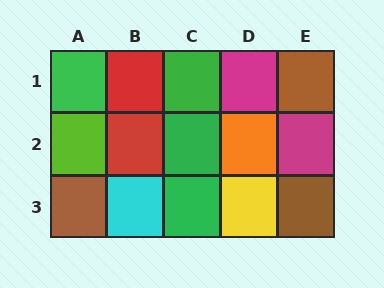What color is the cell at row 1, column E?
Brown.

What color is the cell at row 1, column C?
Green.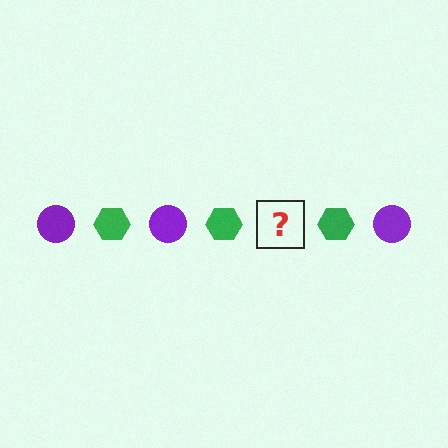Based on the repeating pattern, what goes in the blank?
The blank should be a purple circle.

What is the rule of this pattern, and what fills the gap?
The rule is that the pattern alternates between purple circle and green hexagon. The gap should be filled with a purple circle.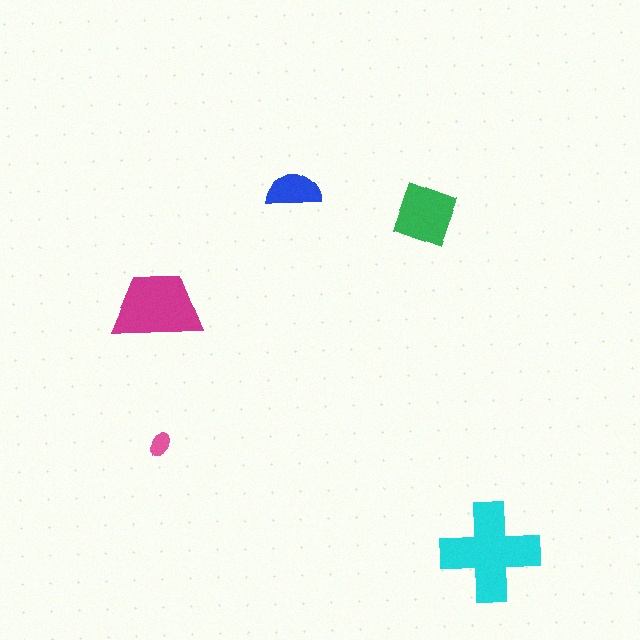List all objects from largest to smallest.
The cyan cross, the magenta trapezoid, the green diamond, the blue semicircle, the pink ellipse.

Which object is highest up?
The blue semicircle is topmost.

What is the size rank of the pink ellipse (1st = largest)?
5th.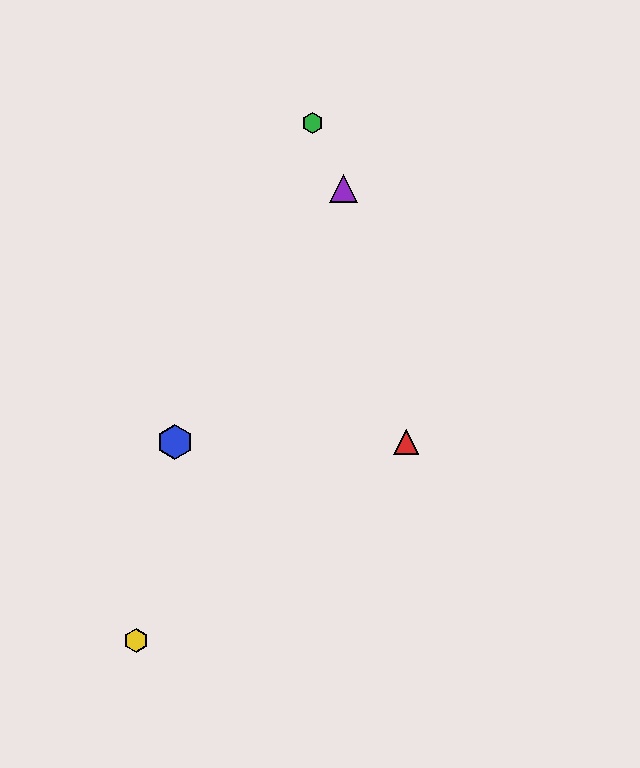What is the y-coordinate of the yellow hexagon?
The yellow hexagon is at y≈641.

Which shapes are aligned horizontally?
The red triangle, the blue hexagon are aligned horizontally.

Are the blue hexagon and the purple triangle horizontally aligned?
No, the blue hexagon is at y≈442 and the purple triangle is at y≈189.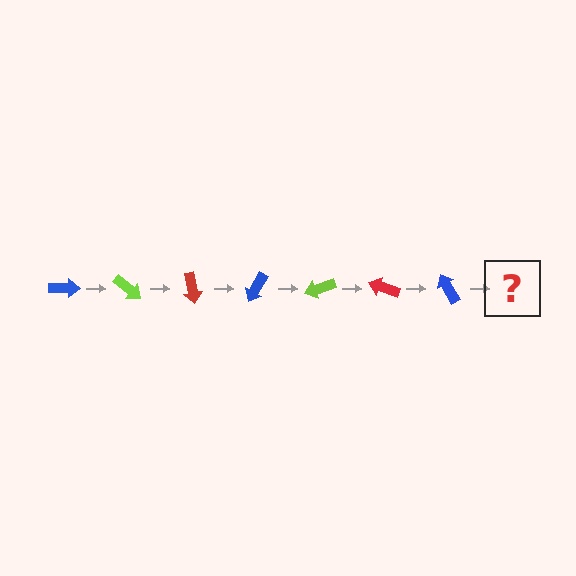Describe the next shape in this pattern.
It should be a lime arrow, rotated 280 degrees from the start.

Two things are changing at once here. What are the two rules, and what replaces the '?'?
The two rules are that it rotates 40 degrees each step and the color cycles through blue, lime, and red. The '?' should be a lime arrow, rotated 280 degrees from the start.